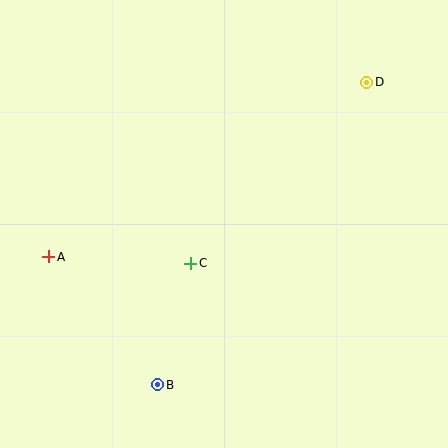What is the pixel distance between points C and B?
The distance between C and B is 126 pixels.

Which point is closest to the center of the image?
Point C at (191, 263) is closest to the center.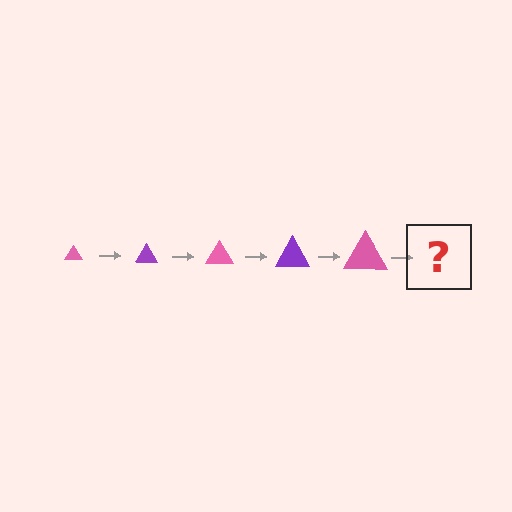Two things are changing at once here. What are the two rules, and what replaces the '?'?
The two rules are that the triangle grows larger each step and the color cycles through pink and purple. The '?' should be a purple triangle, larger than the previous one.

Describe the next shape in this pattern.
It should be a purple triangle, larger than the previous one.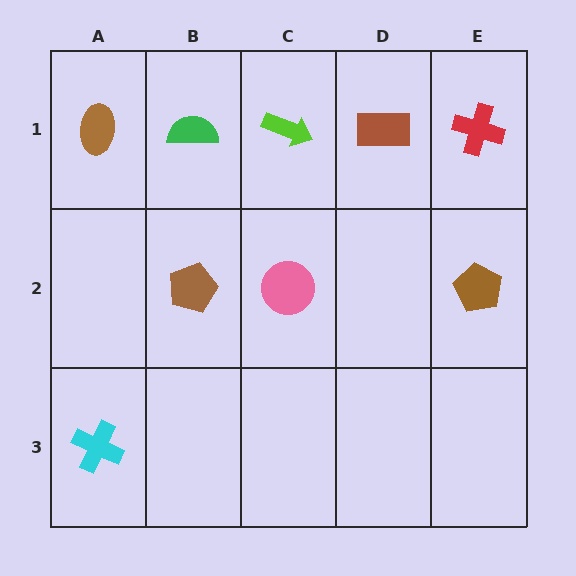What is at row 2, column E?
A brown pentagon.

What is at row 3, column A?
A cyan cross.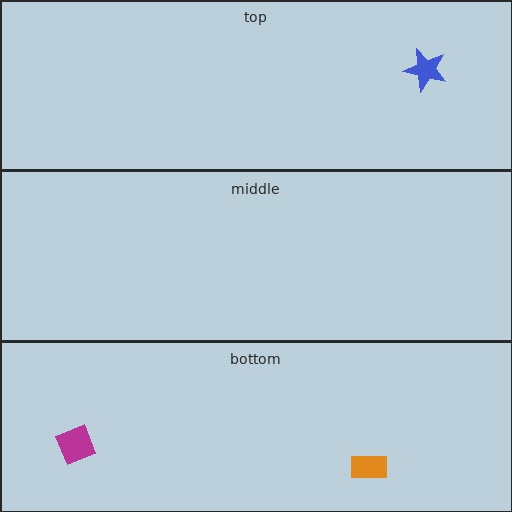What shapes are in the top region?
The blue star.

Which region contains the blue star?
The top region.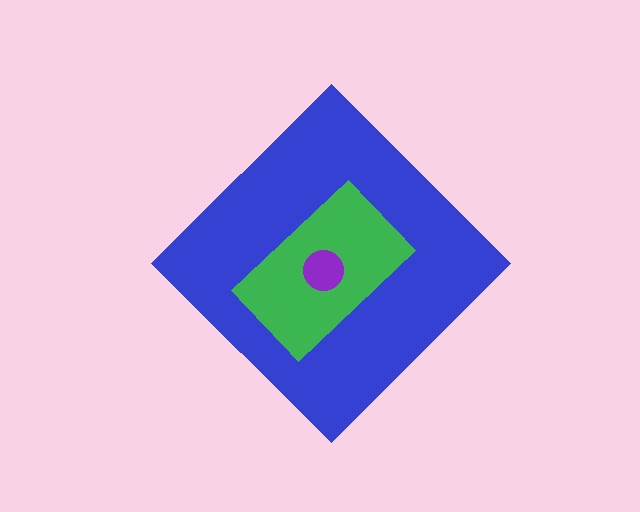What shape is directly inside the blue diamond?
The green rectangle.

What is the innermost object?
The purple circle.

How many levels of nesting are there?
3.